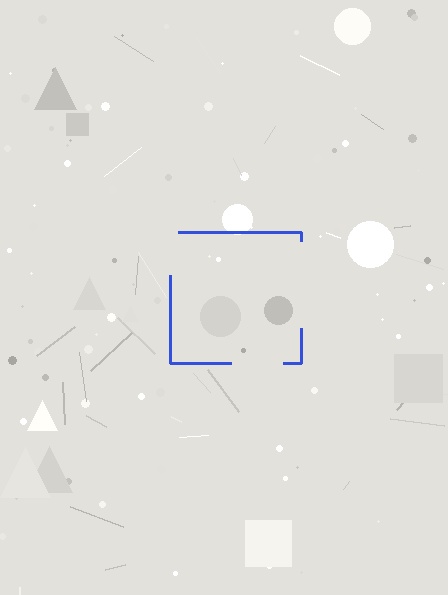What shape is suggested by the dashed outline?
The dashed outline suggests a square.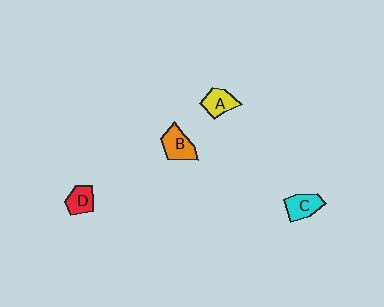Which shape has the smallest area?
Shape D (red).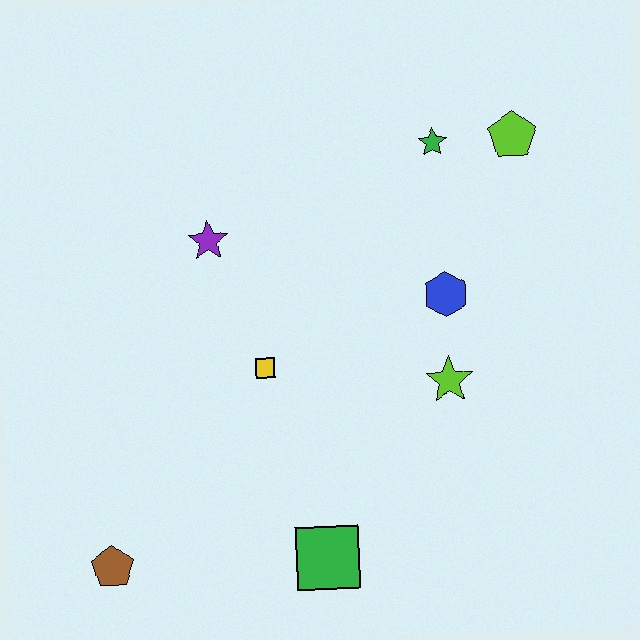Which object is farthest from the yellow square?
The lime pentagon is farthest from the yellow square.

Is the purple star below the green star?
Yes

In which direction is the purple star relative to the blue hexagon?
The purple star is to the left of the blue hexagon.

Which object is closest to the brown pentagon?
The green square is closest to the brown pentagon.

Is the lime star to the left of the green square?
No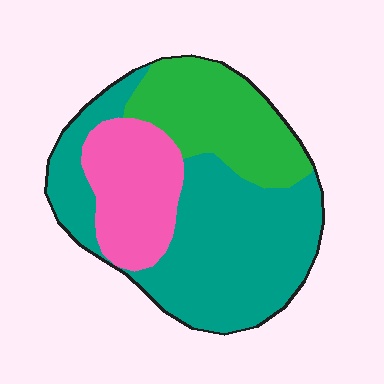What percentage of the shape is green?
Green covers 26% of the shape.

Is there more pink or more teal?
Teal.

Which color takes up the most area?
Teal, at roughly 50%.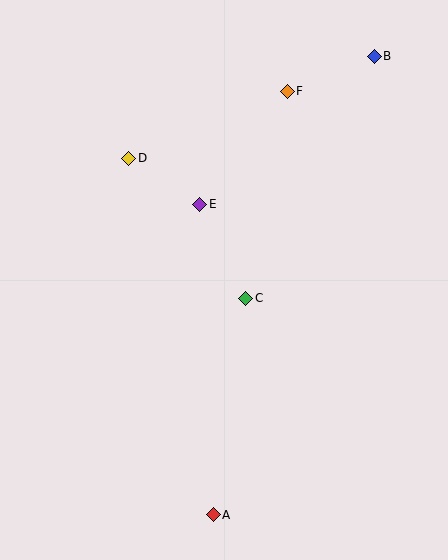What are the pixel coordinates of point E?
Point E is at (200, 204).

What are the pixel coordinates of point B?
Point B is at (374, 56).